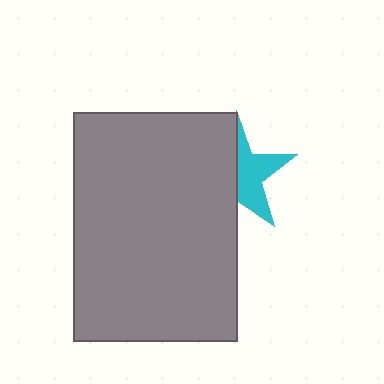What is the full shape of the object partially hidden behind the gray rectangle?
The partially hidden object is a cyan star.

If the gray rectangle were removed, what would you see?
You would see the complete cyan star.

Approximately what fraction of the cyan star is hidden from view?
Roughly 51% of the cyan star is hidden behind the gray rectangle.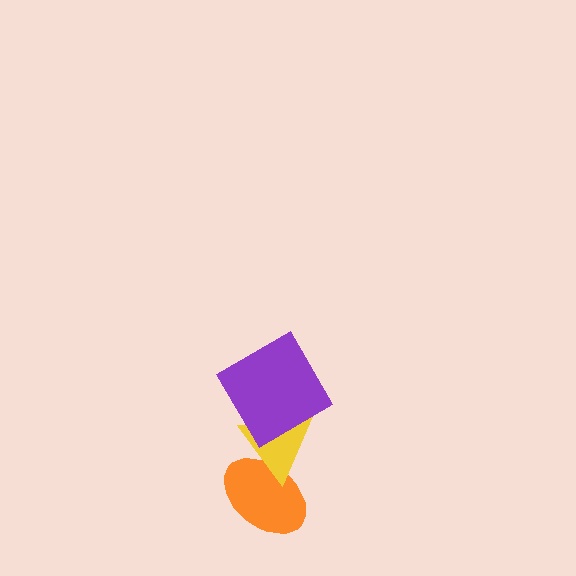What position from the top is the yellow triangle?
The yellow triangle is 2nd from the top.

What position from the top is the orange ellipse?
The orange ellipse is 3rd from the top.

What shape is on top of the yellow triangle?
The purple diamond is on top of the yellow triangle.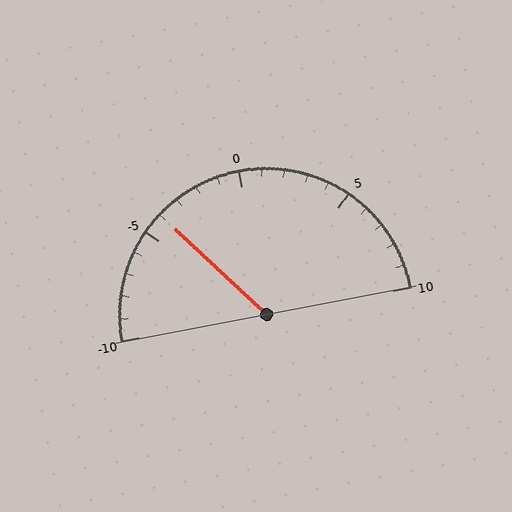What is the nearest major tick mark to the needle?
The nearest major tick mark is -5.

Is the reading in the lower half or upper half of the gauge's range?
The reading is in the lower half of the range (-10 to 10).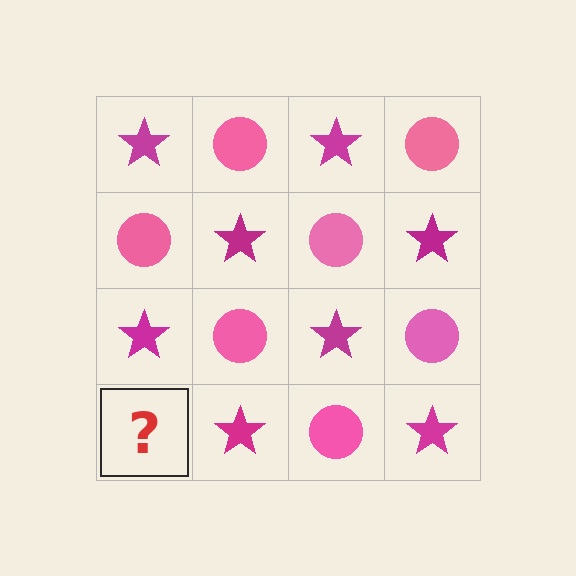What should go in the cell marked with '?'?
The missing cell should contain a pink circle.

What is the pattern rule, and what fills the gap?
The rule is that it alternates magenta star and pink circle in a checkerboard pattern. The gap should be filled with a pink circle.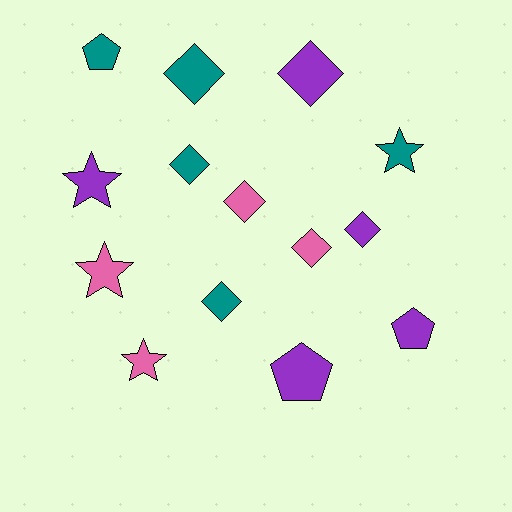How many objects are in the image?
There are 14 objects.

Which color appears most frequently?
Purple, with 5 objects.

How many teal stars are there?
There is 1 teal star.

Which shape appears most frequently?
Diamond, with 7 objects.